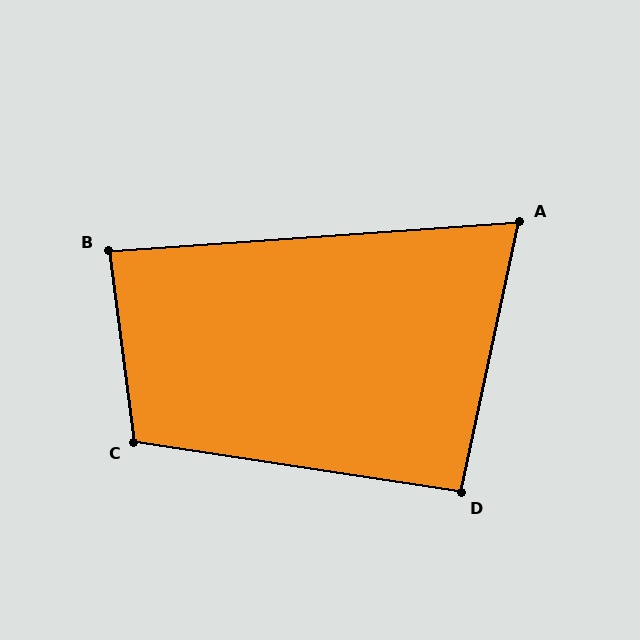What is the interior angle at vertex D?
Approximately 93 degrees (approximately right).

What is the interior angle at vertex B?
Approximately 87 degrees (approximately right).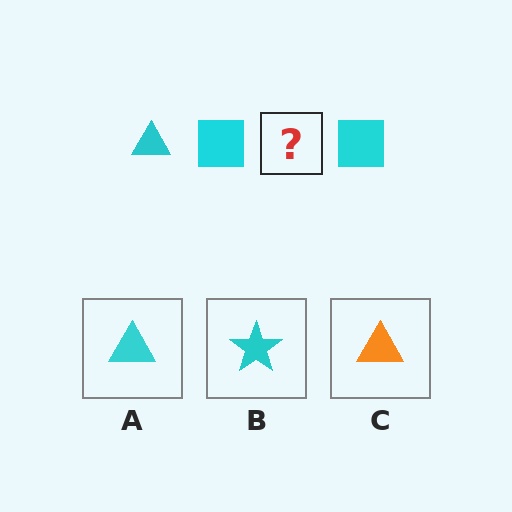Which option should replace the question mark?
Option A.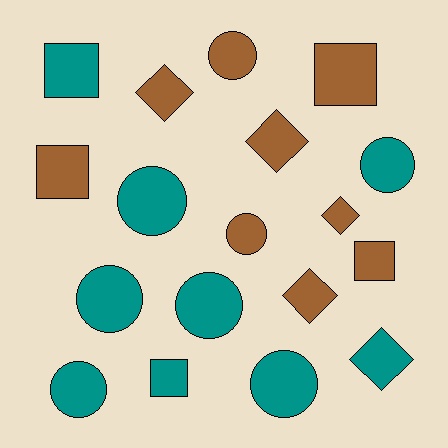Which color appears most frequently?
Teal, with 9 objects.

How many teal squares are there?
There are 2 teal squares.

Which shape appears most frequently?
Circle, with 8 objects.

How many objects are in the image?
There are 18 objects.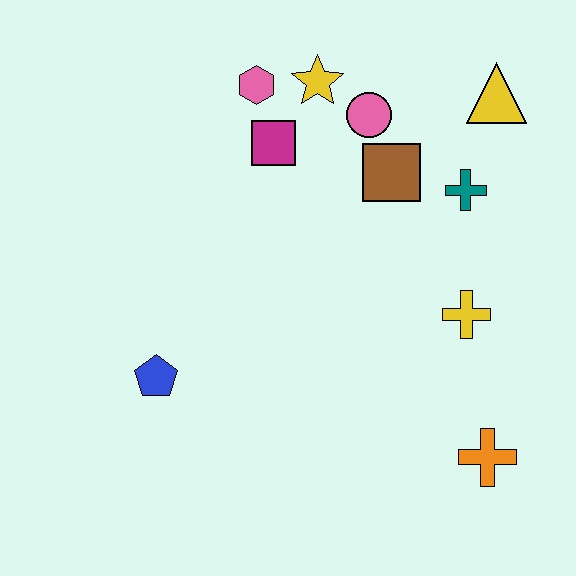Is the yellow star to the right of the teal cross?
No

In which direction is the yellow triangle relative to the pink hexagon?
The yellow triangle is to the right of the pink hexagon.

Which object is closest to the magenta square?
The pink hexagon is closest to the magenta square.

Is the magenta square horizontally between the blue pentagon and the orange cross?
Yes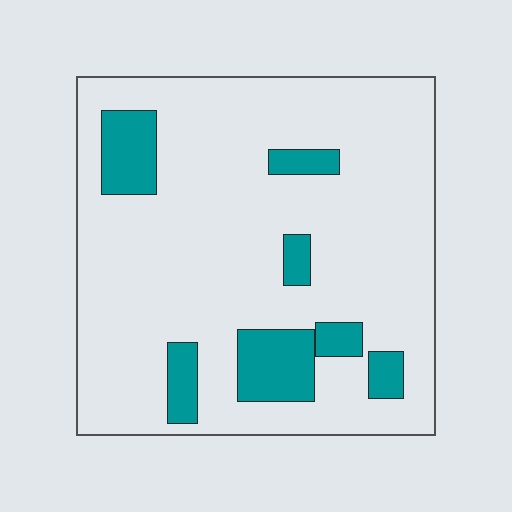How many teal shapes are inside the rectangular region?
7.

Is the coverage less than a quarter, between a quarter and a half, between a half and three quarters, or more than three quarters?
Less than a quarter.